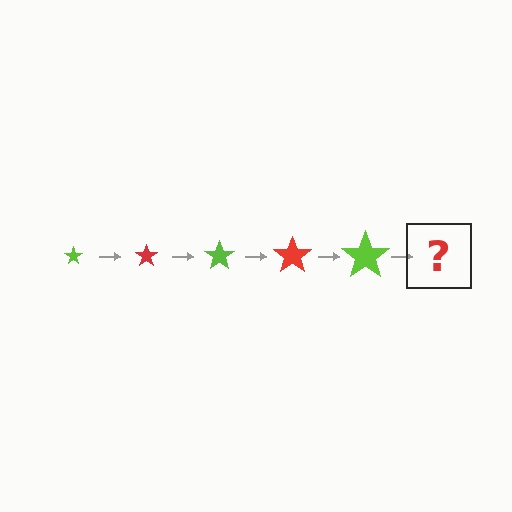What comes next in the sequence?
The next element should be a red star, larger than the previous one.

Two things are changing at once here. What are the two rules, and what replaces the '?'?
The two rules are that the star grows larger each step and the color cycles through lime and red. The '?' should be a red star, larger than the previous one.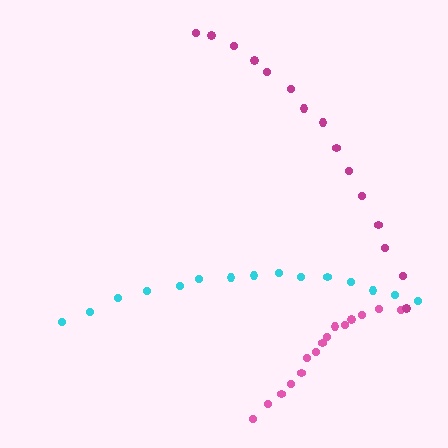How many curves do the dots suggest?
There are 3 distinct paths.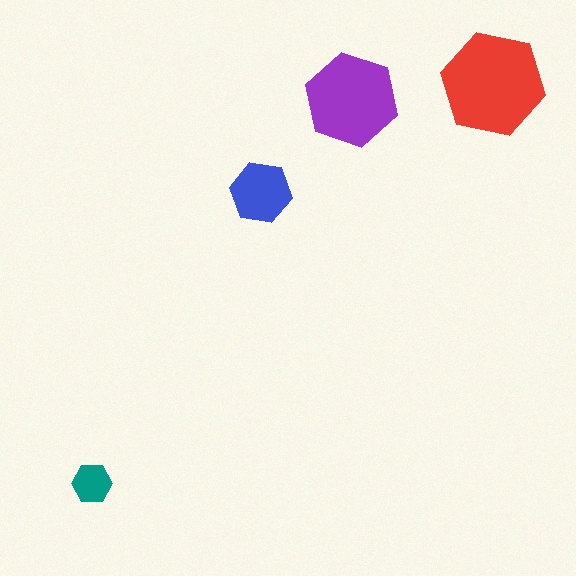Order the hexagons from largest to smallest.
the red one, the purple one, the blue one, the teal one.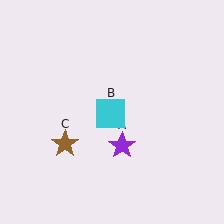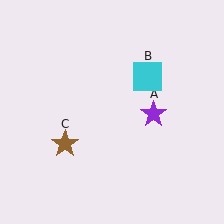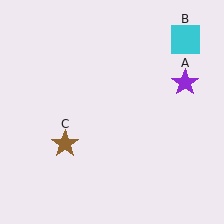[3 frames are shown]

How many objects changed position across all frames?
2 objects changed position: purple star (object A), cyan square (object B).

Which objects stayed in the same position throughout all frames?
Brown star (object C) remained stationary.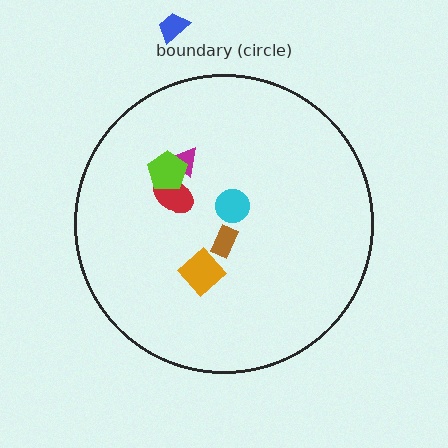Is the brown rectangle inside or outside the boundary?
Inside.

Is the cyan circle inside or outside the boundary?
Inside.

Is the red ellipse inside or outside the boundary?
Inside.